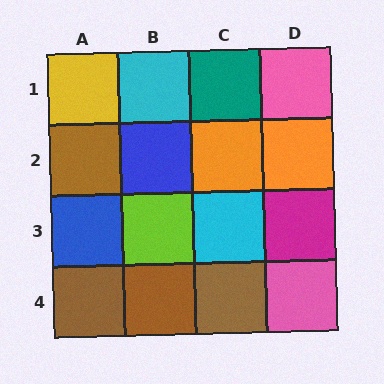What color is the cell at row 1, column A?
Yellow.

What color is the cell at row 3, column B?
Lime.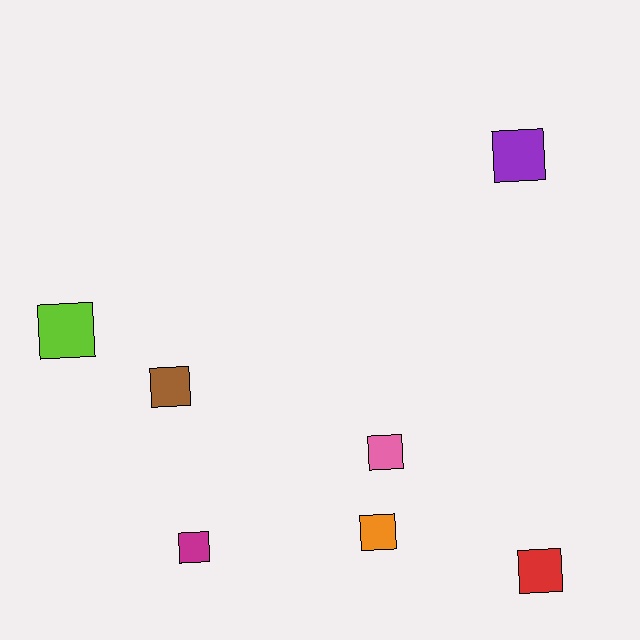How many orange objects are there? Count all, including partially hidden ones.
There is 1 orange object.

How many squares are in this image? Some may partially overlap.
There are 7 squares.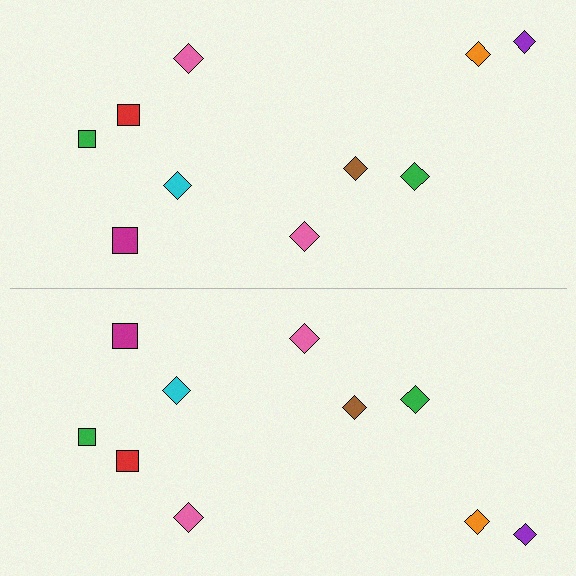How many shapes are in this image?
There are 20 shapes in this image.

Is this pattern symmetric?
Yes, this pattern has bilateral (reflection) symmetry.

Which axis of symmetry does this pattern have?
The pattern has a horizontal axis of symmetry running through the center of the image.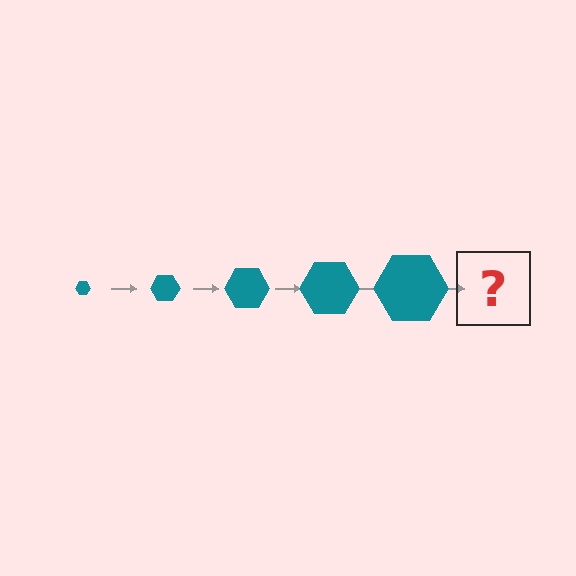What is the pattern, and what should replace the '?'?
The pattern is that the hexagon gets progressively larger each step. The '?' should be a teal hexagon, larger than the previous one.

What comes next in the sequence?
The next element should be a teal hexagon, larger than the previous one.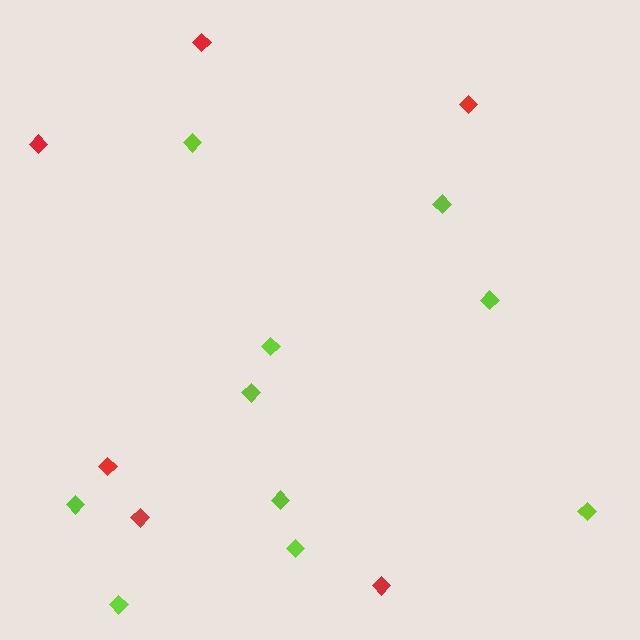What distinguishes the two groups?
There are 2 groups: one group of red diamonds (6) and one group of lime diamonds (10).